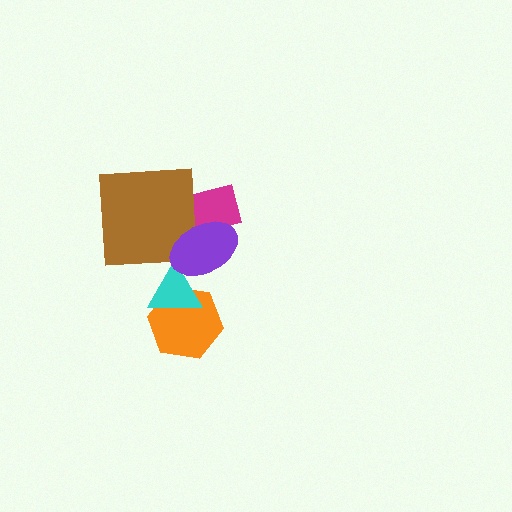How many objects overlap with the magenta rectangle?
2 objects overlap with the magenta rectangle.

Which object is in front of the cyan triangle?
The purple ellipse is in front of the cyan triangle.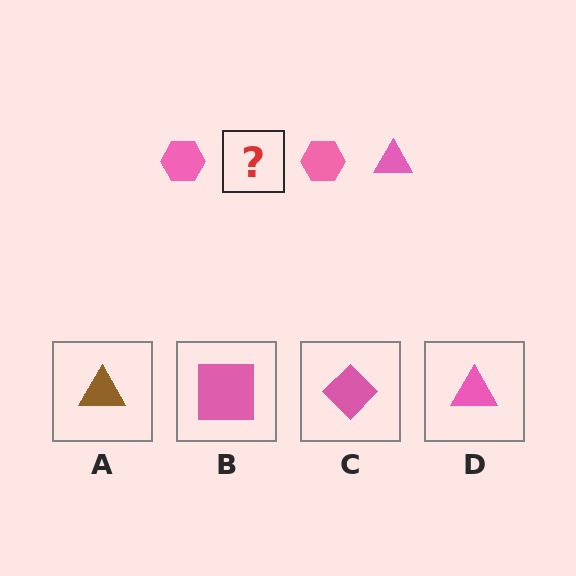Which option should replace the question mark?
Option D.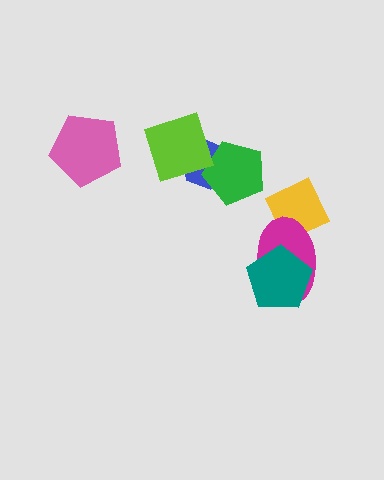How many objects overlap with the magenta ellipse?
2 objects overlap with the magenta ellipse.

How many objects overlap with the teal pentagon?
1 object overlaps with the teal pentagon.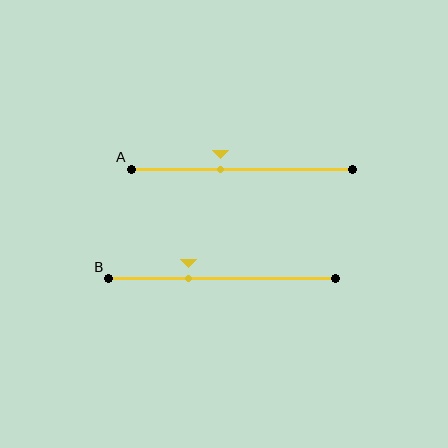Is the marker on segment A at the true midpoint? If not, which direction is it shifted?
No, the marker on segment A is shifted to the left by about 10% of the segment length.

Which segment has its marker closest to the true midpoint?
Segment A has its marker closest to the true midpoint.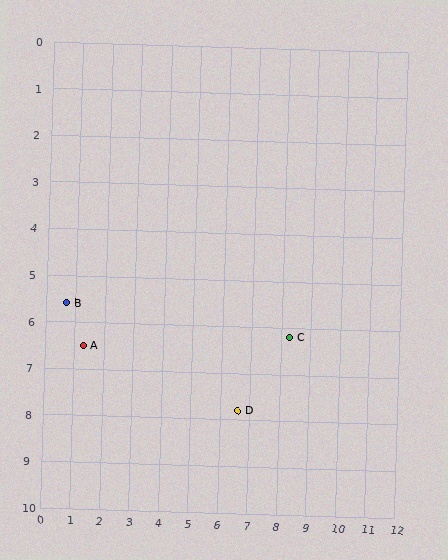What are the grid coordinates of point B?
Point B is at approximately (0.7, 5.6).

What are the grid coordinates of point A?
Point A is at approximately (1.3, 6.5).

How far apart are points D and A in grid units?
Points D and A are about 5.5 grid units apart.